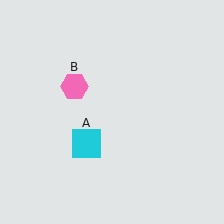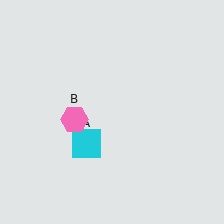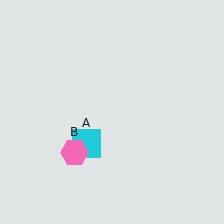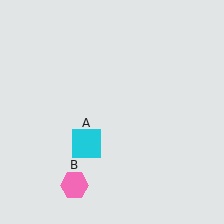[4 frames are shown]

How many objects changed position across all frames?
1 object changed position: pink hexagon (object B).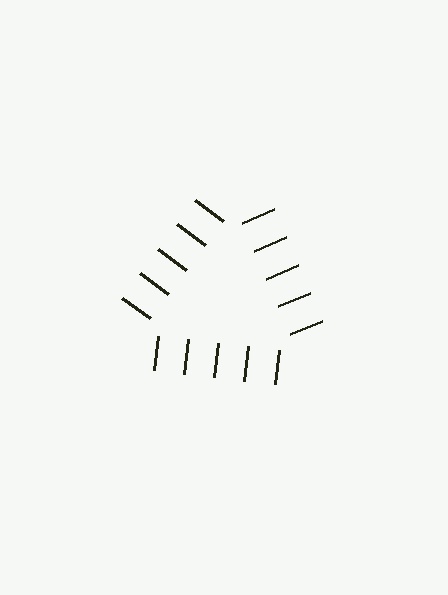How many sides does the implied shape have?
3 sides — the line-ends trace a triangle.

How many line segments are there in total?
15 — 5 along each of the 3 edges.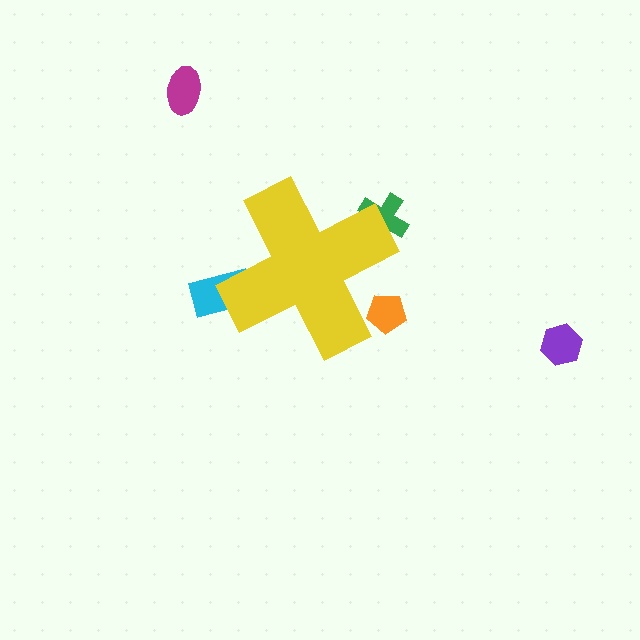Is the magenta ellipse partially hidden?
No, the magenta ellipse is fully visible.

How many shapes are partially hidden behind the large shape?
3 shapes are partially hidden.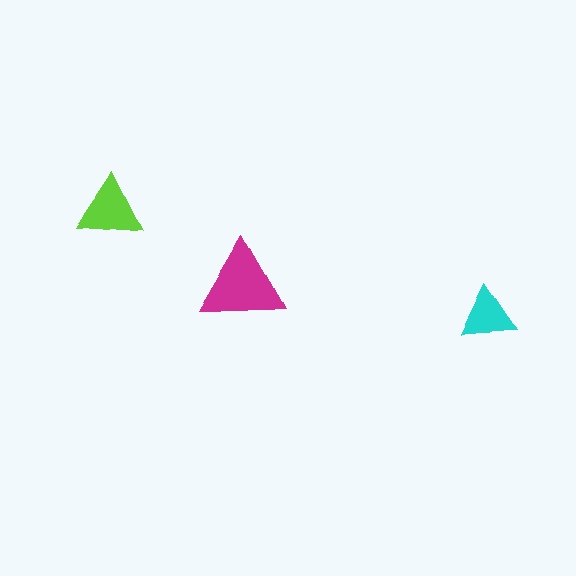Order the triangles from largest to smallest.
the magenta one, the lime one, the cyan one.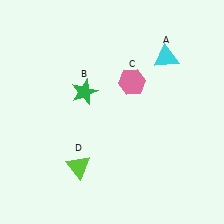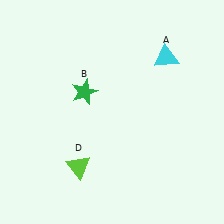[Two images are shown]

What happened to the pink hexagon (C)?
The pink hexagon (C) was removed in Image 2. It was in the top-right area of Image 1.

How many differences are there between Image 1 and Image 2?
There is 1 difference between the two images.